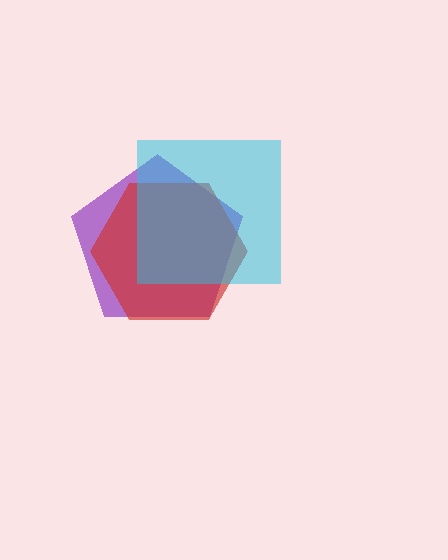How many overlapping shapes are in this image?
There are 3 overlapping shapes in the image.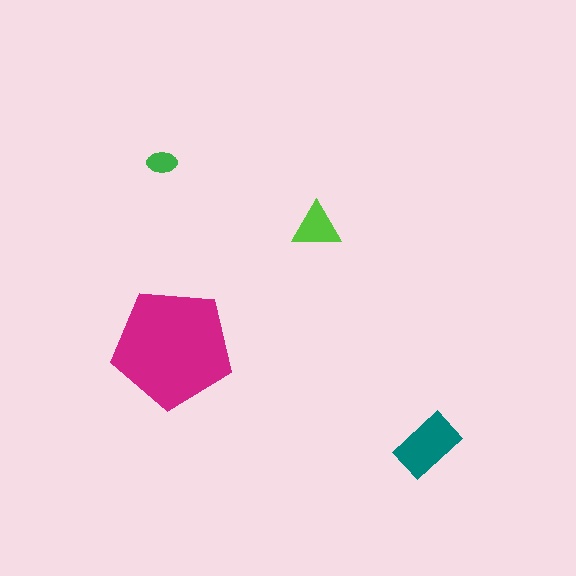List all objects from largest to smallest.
The magenta pentagon, the teal rectangle, the lime triangle, the green ellipse.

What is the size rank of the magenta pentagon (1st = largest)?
1st.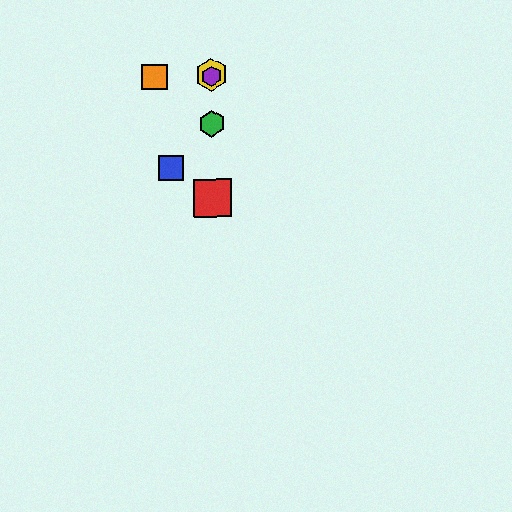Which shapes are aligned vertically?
The red square, the green hexagon, the yellow hexagon, the purple hexagon are aligned vertically.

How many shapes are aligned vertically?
4 shapes (the red square, the green hexagon, the yellow hexagon, the purple hexagon) are aligned vertically.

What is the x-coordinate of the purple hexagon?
The purple hexagon is at x≈212.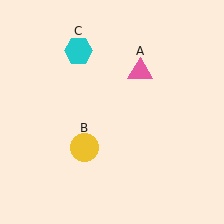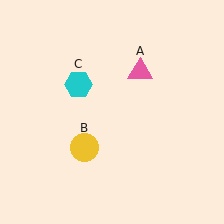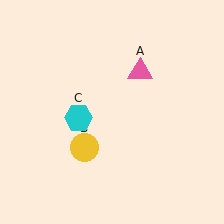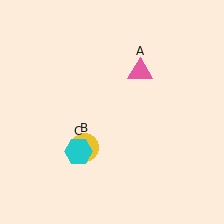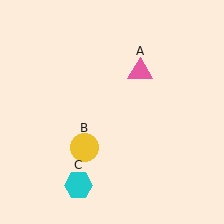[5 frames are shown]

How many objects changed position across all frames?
1 object changed position: cyan hexagon (object C).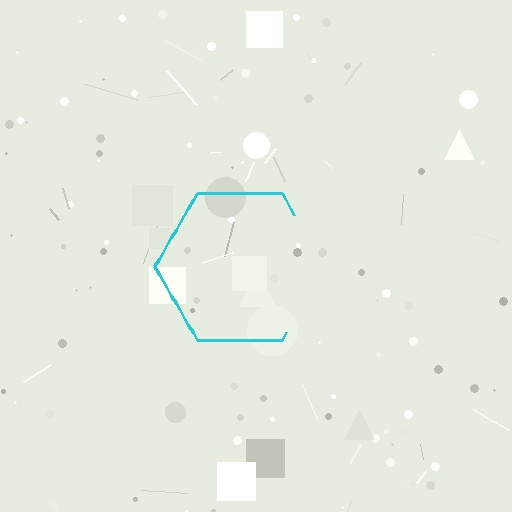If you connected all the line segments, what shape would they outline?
They would outline a hexagon.